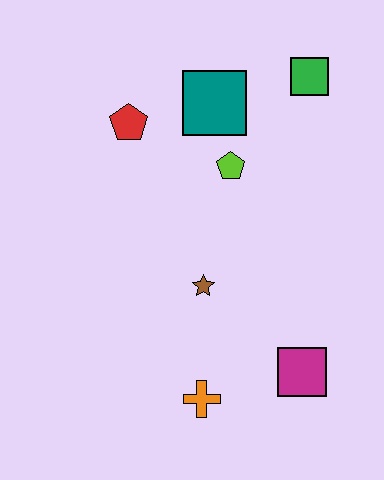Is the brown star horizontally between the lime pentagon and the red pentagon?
Yes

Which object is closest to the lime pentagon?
The teal square is closest to the lime pentagon.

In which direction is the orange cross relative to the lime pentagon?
The orange cross is below the lime pentagon.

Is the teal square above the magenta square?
Yes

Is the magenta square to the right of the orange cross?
Yes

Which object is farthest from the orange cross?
The green square is farthest from the orange cross.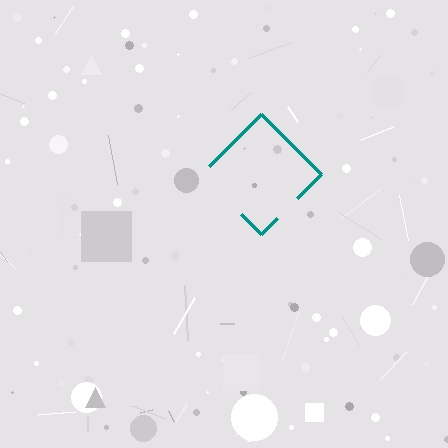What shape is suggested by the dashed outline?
The dashed outline suggests a diamond.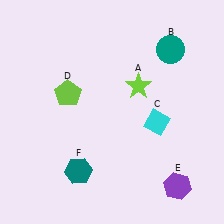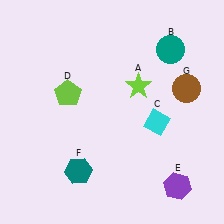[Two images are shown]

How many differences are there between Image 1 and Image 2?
There is 1 difference between the two images.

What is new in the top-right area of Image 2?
A brown circle (G) was added in the top-right area of Image 2.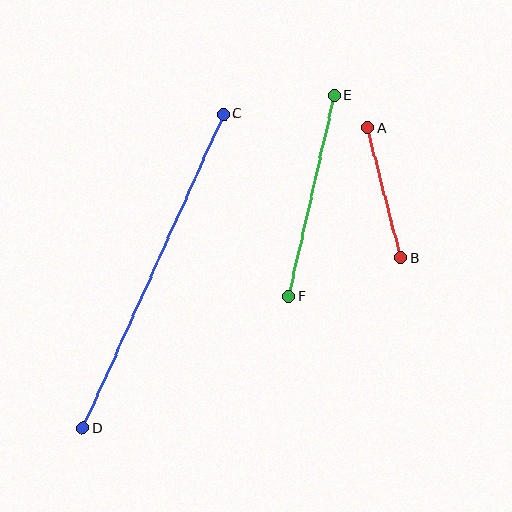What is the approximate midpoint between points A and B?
The midpoint is at approximately (384, 193) pixels.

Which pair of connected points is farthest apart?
Points C and D are farthest apart.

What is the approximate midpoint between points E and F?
The midpoint is at approximately (312, 196) pixels.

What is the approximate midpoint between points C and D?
The midpoint is at approximately (154, 271) pixels.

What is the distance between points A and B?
The distance is approximately 134 pixels.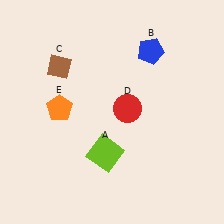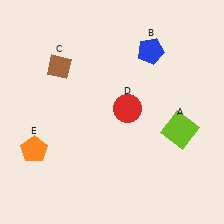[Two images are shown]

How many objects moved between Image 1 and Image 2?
2 objects moved between the two images.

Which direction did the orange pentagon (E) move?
The orange pentagon (E) moved down.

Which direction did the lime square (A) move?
The lime square (A) moved right.